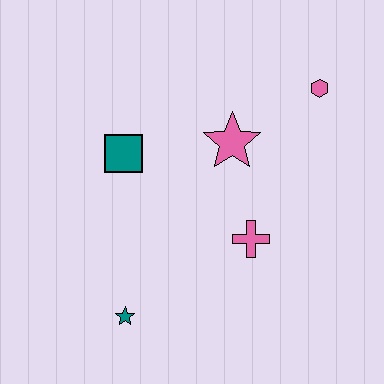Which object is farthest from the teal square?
The pink hexagon is farthest from the teal square.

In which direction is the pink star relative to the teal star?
The pink star is above the teal star.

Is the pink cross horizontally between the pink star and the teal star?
No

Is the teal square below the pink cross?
No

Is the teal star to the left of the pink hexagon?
Yes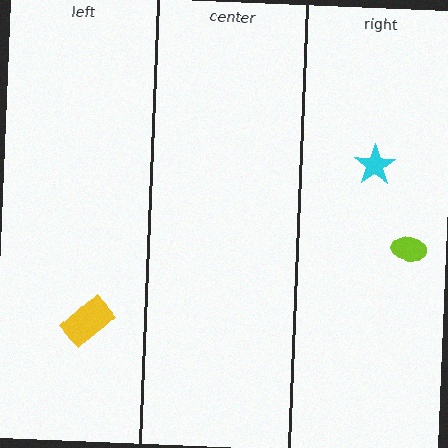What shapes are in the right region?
The lime ellipse, the cyan star.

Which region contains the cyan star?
The right region.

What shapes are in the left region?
The yellow rectangle.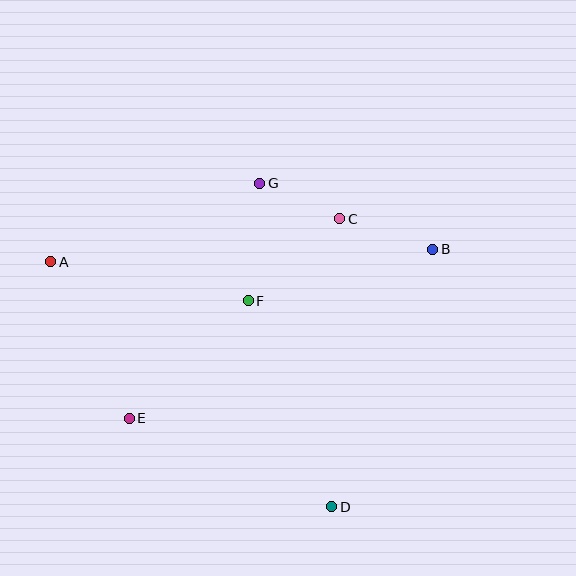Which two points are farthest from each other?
Points A and B are farthest from each other.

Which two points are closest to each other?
Points C and G are closest to each other.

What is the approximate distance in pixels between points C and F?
The distance between C and F is approximately 123 pixels.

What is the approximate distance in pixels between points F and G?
The distance between F and G is approximately 118 pixels.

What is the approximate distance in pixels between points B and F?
The distance between B and F is approximately 191 pixels.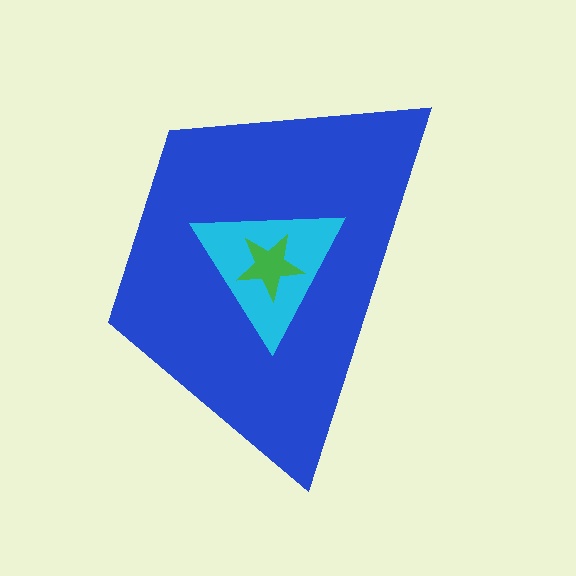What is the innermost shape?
The green star.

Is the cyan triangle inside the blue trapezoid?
Yes.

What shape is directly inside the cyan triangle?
The green star.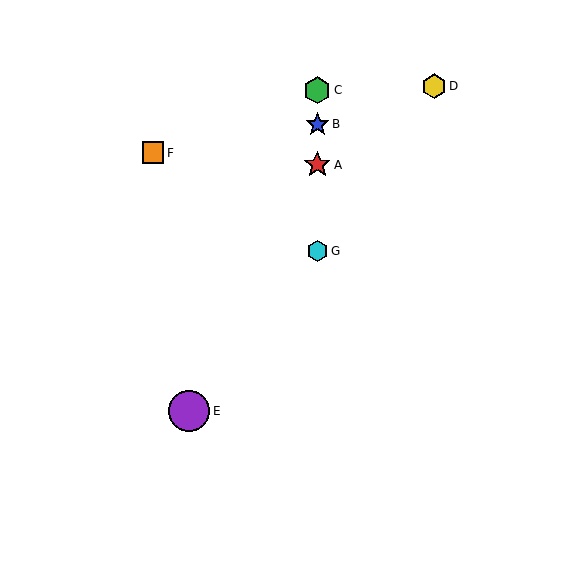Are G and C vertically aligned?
Yes, both are at x≈317.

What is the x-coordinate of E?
Object E is at x≈189.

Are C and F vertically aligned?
No, C is at x≈317 and F is at x≈153.